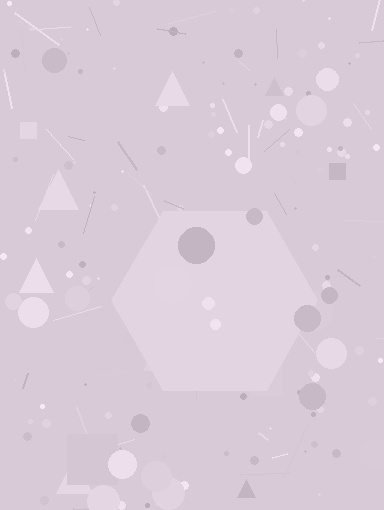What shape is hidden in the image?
A hexagon is hidden in the image.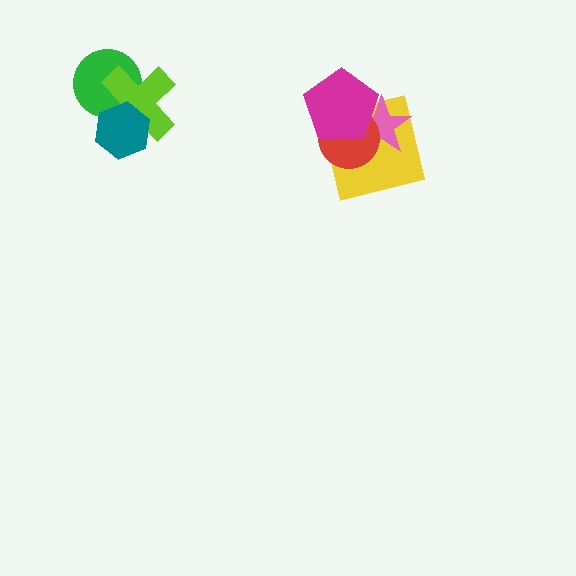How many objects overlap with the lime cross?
2 objects overlap with the lime cross.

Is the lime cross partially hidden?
Yes, it is partially covered by another shape.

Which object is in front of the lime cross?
The teal hexagon is in front of the lime cross.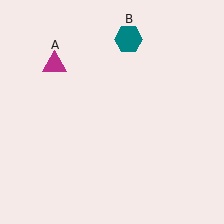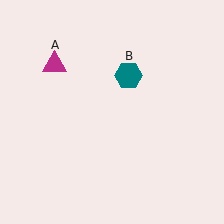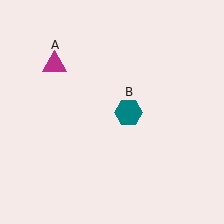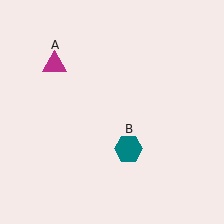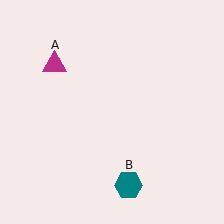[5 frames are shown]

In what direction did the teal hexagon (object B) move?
The teal hexagon (object B) moved down.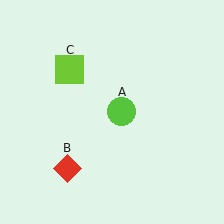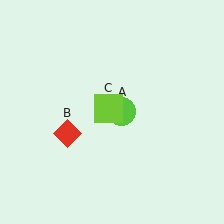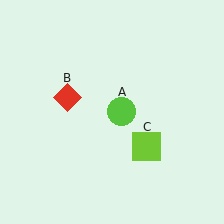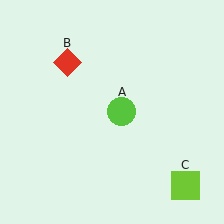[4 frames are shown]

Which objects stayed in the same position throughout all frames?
Lime circle (object A) remained stationary.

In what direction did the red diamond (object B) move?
The red diamond (object B) moved up.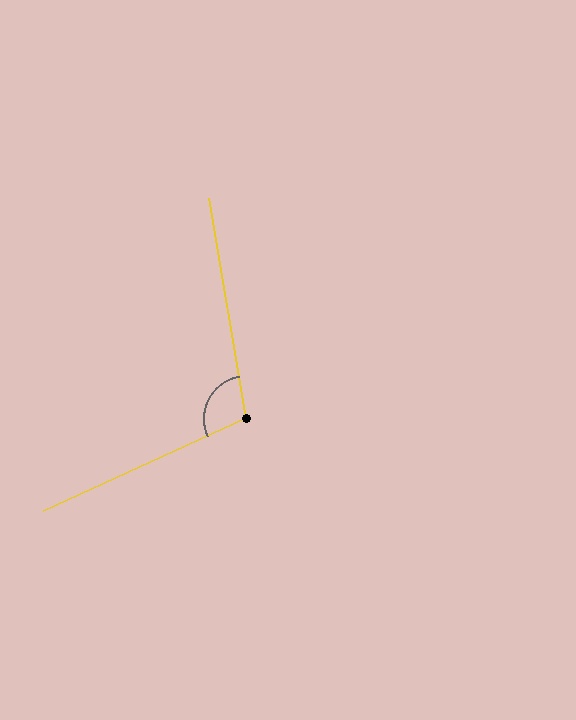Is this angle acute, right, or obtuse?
It is obtuse.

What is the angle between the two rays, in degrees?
Approximately 105 degrees.